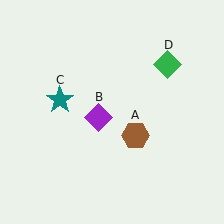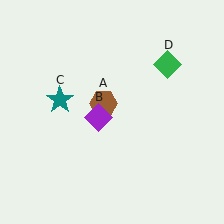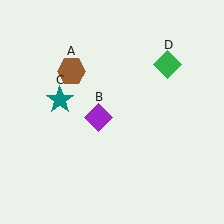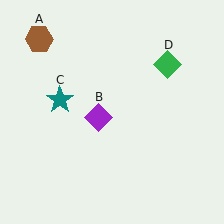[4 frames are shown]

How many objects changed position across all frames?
1 object changed position: brown hexagon (object A).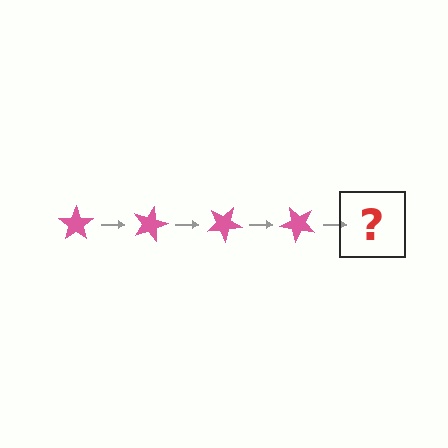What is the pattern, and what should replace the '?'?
The pattern is that the star rotates 15 degrees each step. The '?' should be a pink star rotated 60 degrees.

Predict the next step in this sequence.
The next step is a pink star rotated 60 degrees.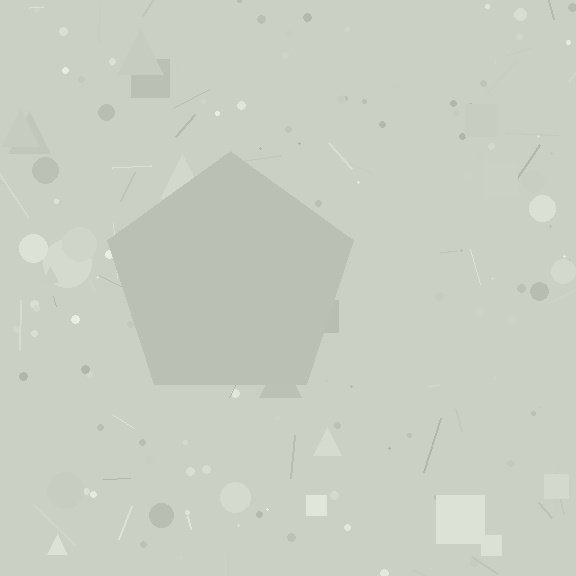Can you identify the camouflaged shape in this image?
The camouflaged shape is a pentagon.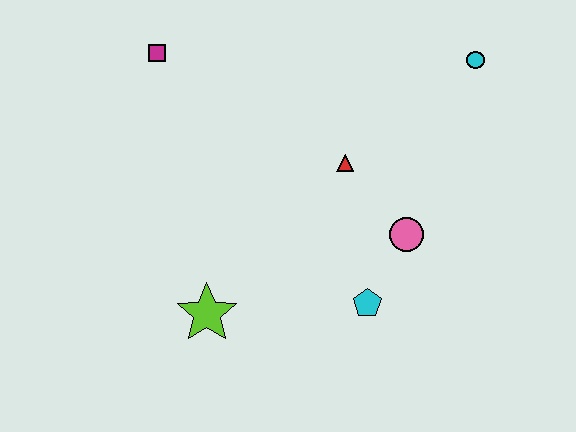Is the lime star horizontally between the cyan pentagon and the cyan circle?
No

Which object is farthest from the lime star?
The cyan circle is farthest from the lime star.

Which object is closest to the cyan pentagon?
The pink circle is closest to the cyan pentagon.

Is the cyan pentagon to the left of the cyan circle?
Yes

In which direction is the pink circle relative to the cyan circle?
The pink circle is below the cyan circle.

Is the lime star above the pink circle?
No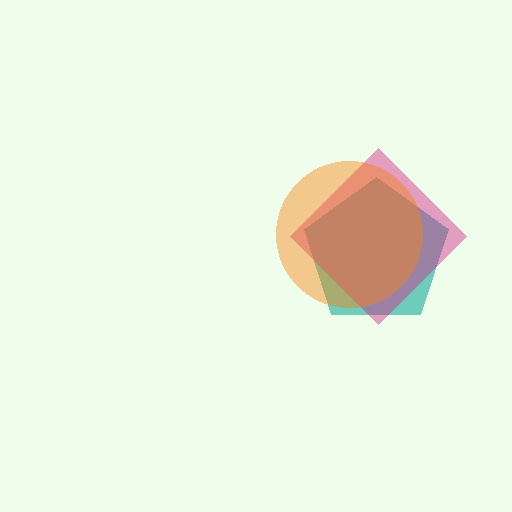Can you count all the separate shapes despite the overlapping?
Yes, there are 3 separate shapes.